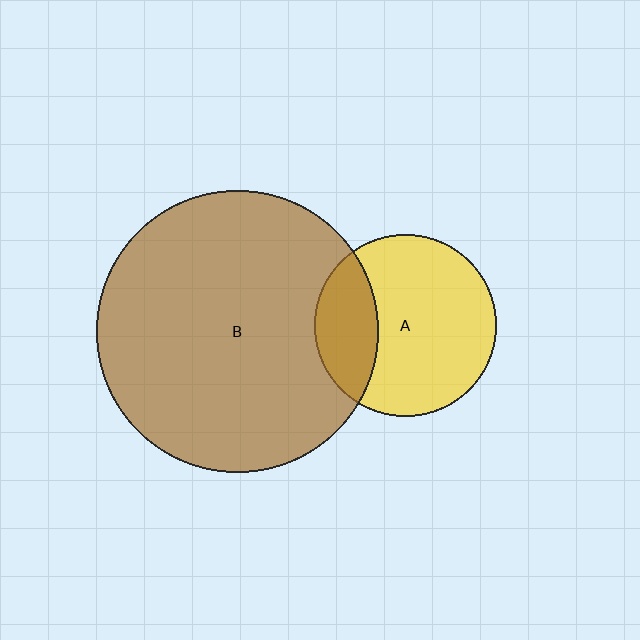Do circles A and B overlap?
Yes.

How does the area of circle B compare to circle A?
Approximately 2.4 times.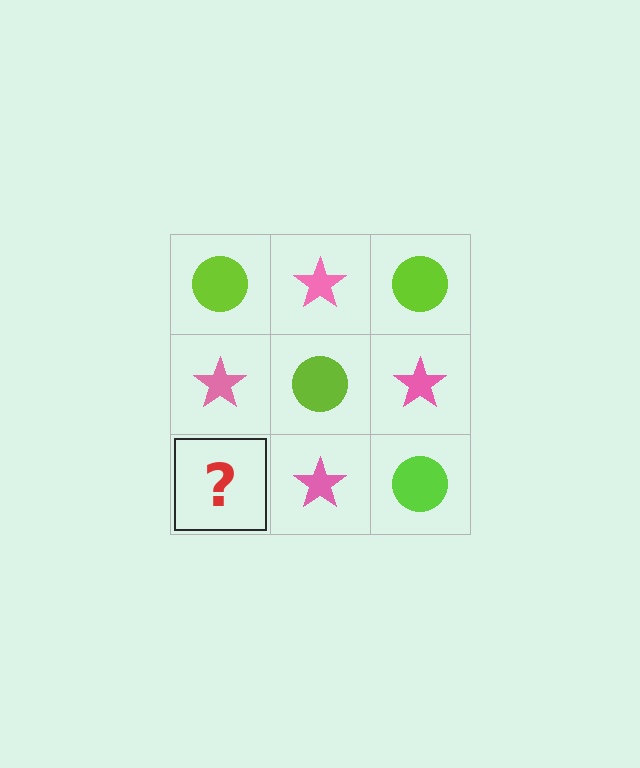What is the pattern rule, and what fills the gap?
The rule is that it alternates lime circle and pink star in a checkerboard pattern. The gap should be filled with a lime circle.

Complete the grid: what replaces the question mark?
The question mark should be replaced with a lime circle.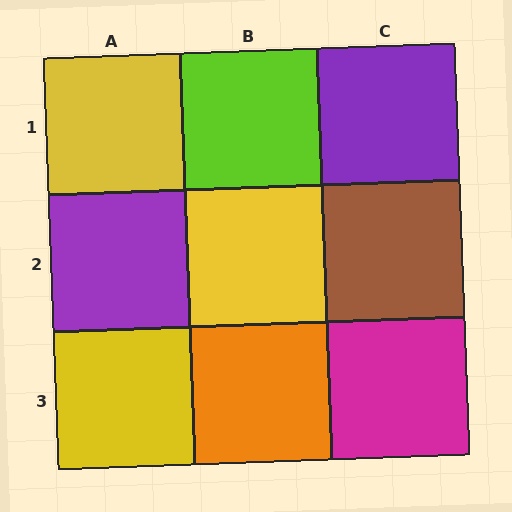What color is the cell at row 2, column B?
Yellow.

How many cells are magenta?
1 cell is magenta.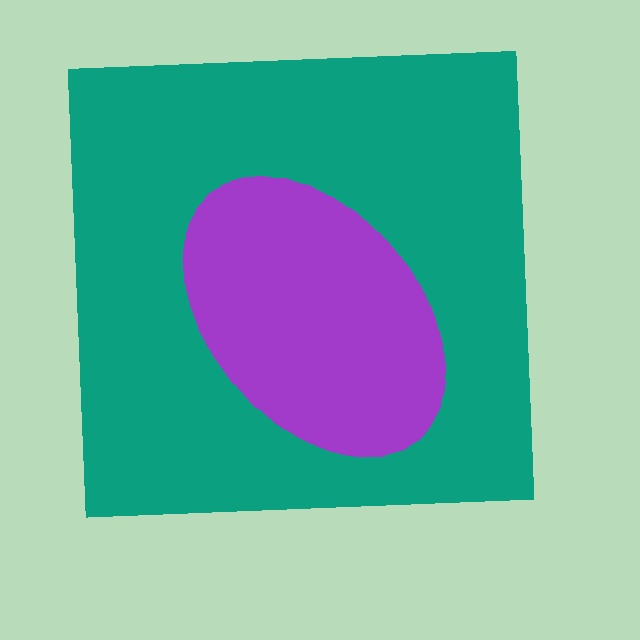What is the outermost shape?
The teal square.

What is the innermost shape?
The purple ellipse.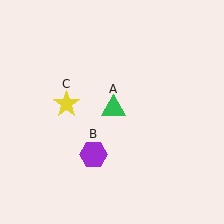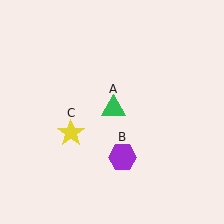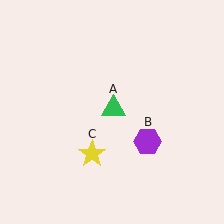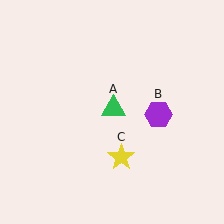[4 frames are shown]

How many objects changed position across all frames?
2 objects changed position: purple hexagon (object B), yellow star (object C).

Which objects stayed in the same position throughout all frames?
Green triangle (object A) remained stationary.